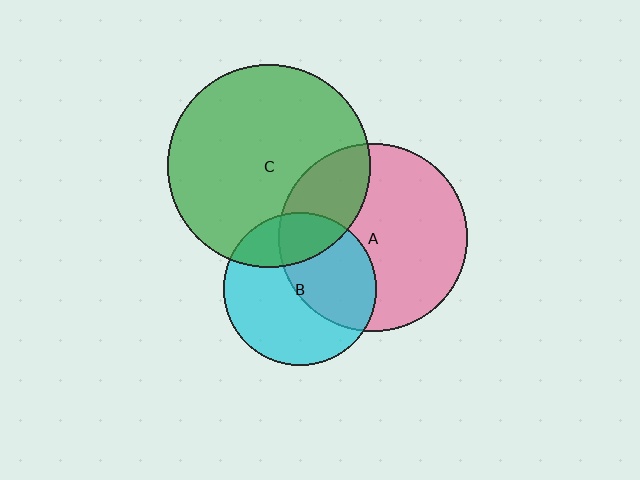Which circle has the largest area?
Circle C (green).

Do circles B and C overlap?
Yes.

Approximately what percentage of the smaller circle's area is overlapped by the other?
Approximately 25%.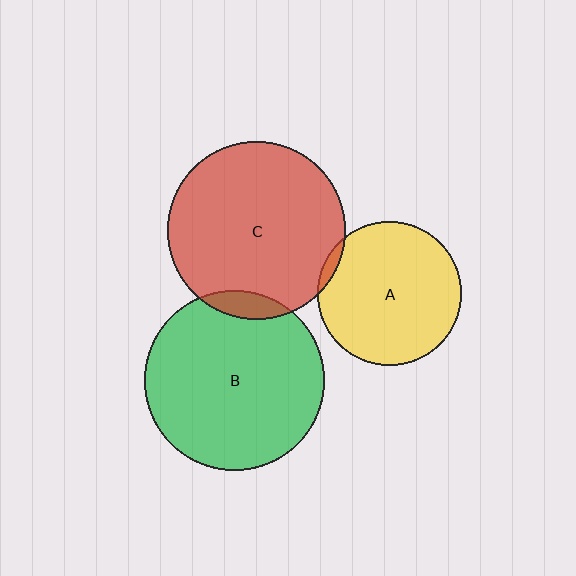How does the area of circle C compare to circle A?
Approximately 1.5 times.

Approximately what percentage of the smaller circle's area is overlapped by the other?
Approximately 5%.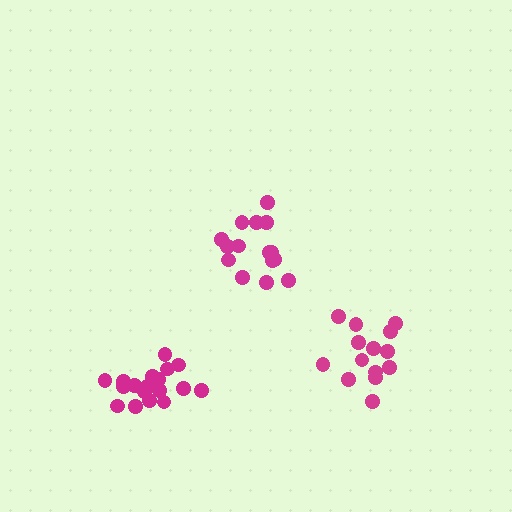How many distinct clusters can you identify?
There are 3 distinct clusters.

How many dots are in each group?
Group 1: 15 dots, Group 2: 18 dots, Group 3: 14 dots (47 total).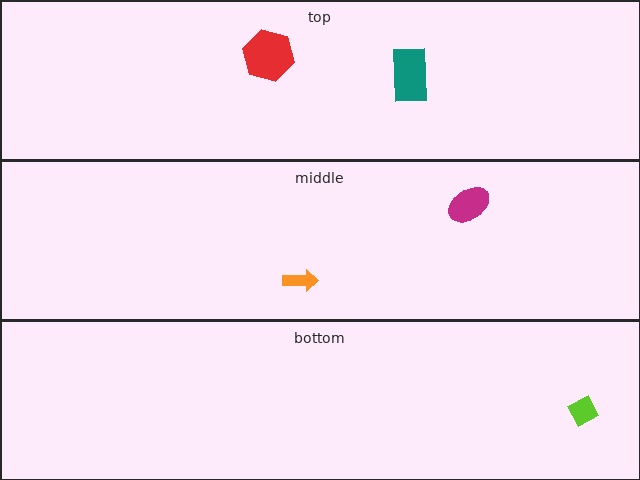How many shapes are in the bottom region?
1.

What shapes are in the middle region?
The magenta ellipse, the orange arrow.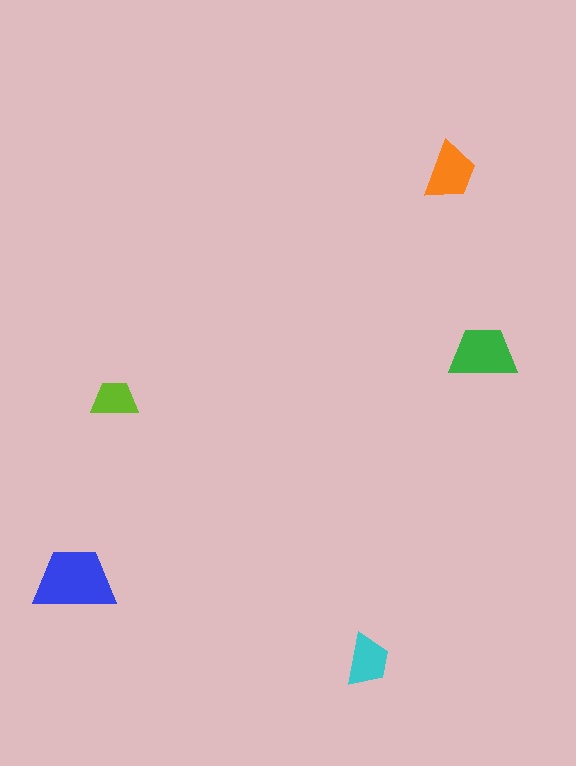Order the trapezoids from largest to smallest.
the blue one, the green one, the orange one, the cyan one, the lime one.